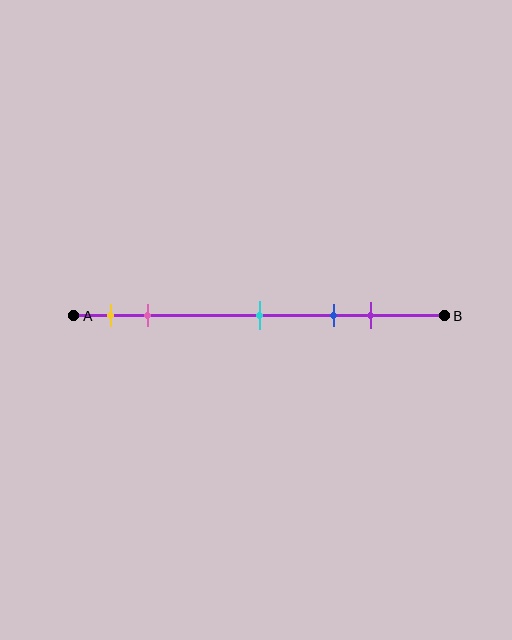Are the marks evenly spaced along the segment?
No, the marks are not evenly spaced.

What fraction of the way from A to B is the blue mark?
The blue mark is approximately 70% (0.7) of the way from A to B.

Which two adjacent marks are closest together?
The yellow and pink marks are the closest adjacent pair.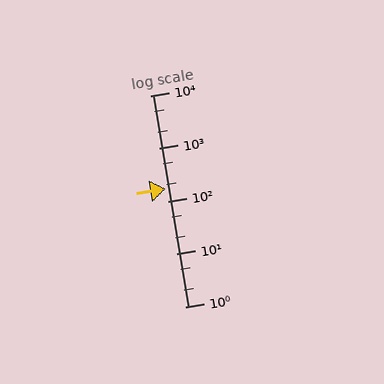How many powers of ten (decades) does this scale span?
The scale spans 4 decades, from 1 to 10000.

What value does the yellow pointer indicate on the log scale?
The pointer indicates approximately 170.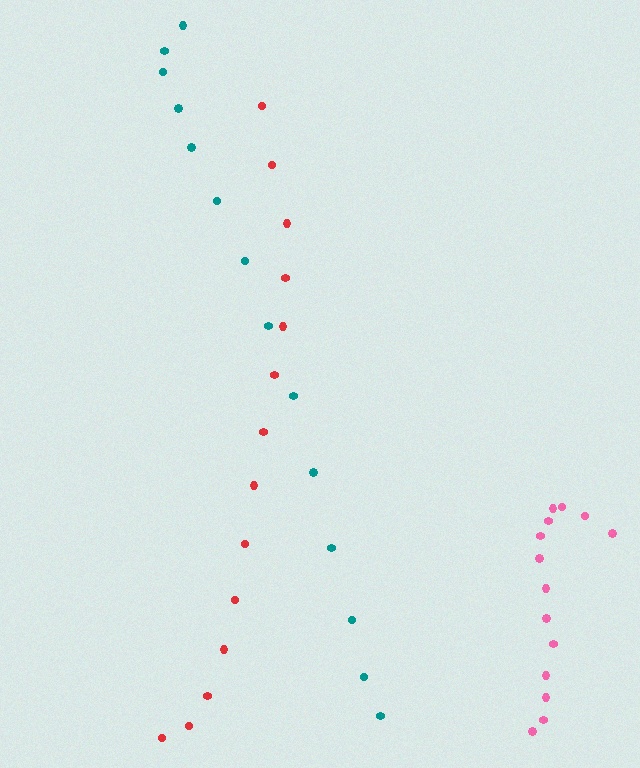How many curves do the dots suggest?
There are 3 distinct paths.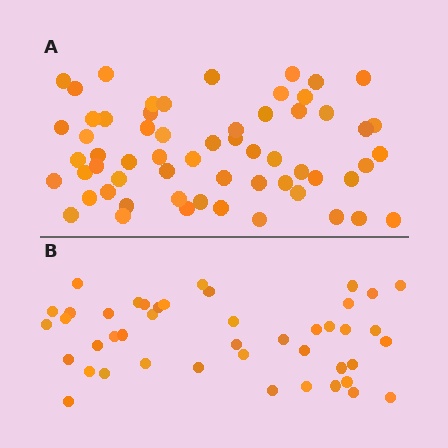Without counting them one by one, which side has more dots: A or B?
Region A (the top region) has more dots.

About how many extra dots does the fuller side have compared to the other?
Region A has approximately 15 more dots than region B.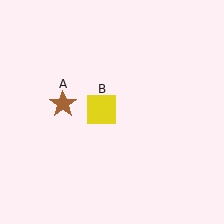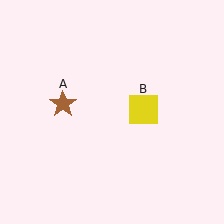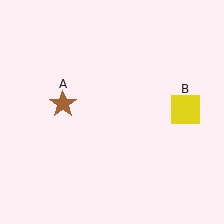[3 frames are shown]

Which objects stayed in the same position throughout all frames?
Brown star (object A) remained stationary.